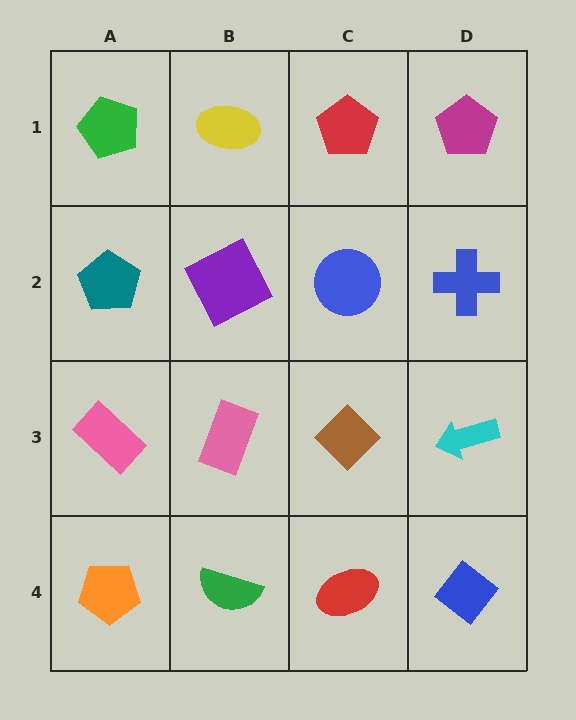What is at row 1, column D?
A magenta pentagon.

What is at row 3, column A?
A pink rectangle.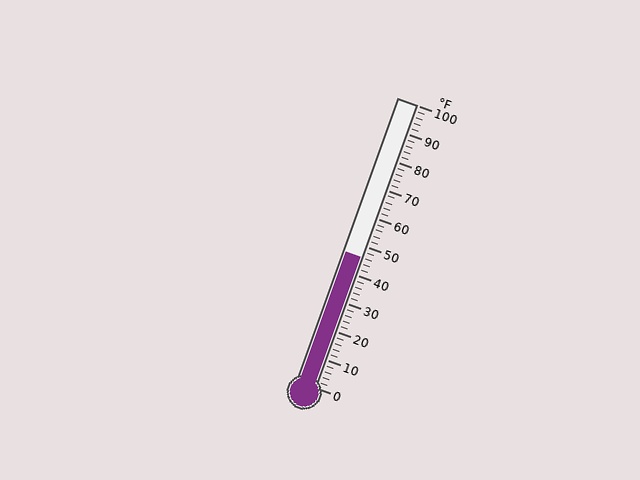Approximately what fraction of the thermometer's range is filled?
The thermometer is filled to approximately 45% of its range.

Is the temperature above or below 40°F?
The temperature is above 40°F.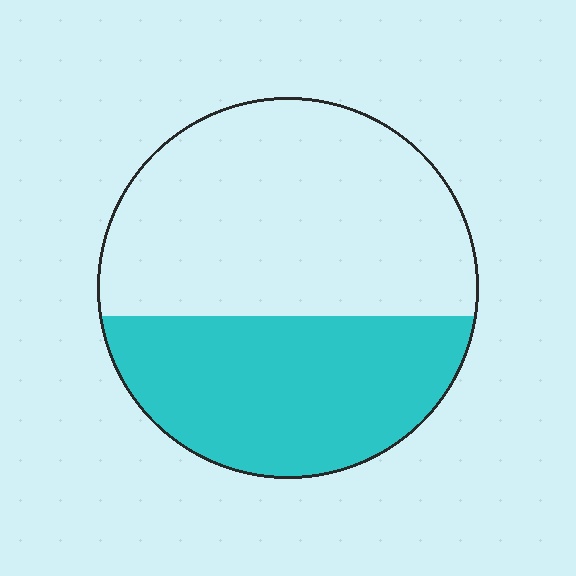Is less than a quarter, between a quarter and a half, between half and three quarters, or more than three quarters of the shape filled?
Between a quarter and a half.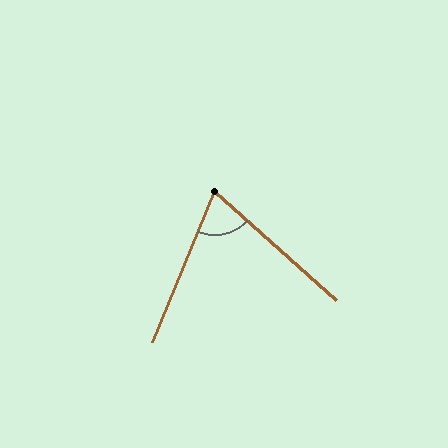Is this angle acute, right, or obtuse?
It is acute.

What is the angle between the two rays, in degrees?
Approximately 71 degrees.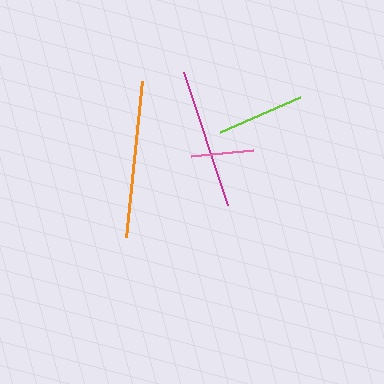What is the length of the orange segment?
The orange segment is approximately 157 pixels long.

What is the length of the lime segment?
The lime segment is approximately 87 pixels long.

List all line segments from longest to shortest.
From longest to shortest: orange, magenta, lime, pink.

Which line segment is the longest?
The orange line is the longest at approximately 157 pixels.